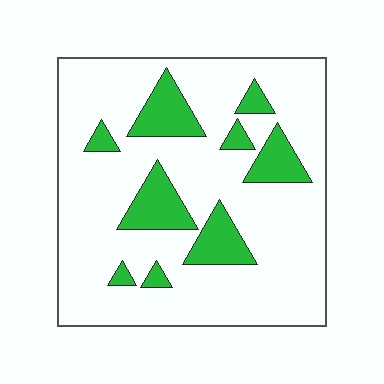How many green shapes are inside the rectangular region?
9.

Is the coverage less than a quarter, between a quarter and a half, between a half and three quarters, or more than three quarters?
Less than a quarter.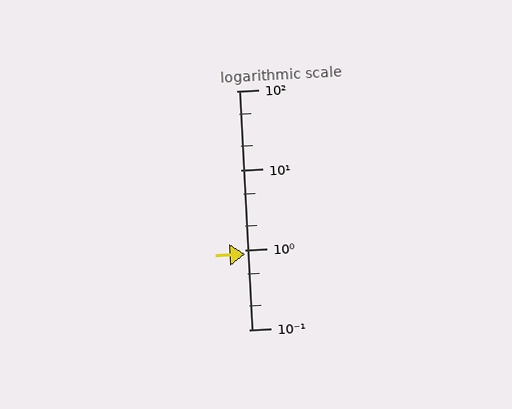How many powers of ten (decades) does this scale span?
The scale spans 3 decades, from 0.1 to 100.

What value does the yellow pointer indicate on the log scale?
The pointer indicates approximately 0.88.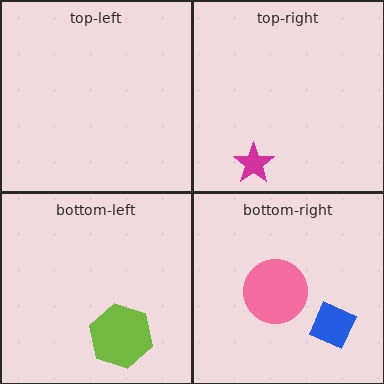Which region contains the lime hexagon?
The bottom-left region.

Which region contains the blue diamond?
The bottom-right region.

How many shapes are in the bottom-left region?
1.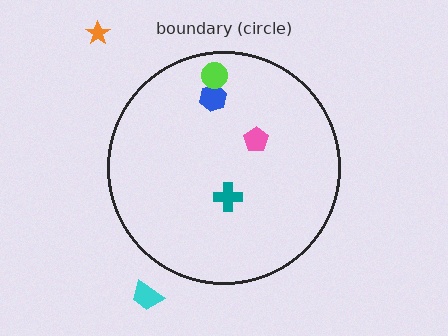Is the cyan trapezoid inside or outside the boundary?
Outside.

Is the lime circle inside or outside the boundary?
Inside.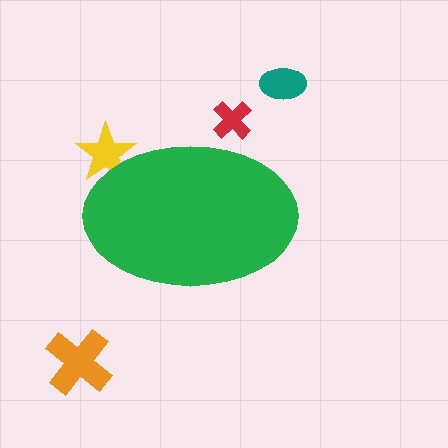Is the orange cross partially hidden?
No, the orange cross is fully visible.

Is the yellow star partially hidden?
Yes, the yellow star is partially hidden behind the green ellipse.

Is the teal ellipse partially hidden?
No, the teal ellipse is fully visible.